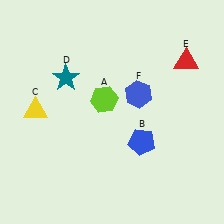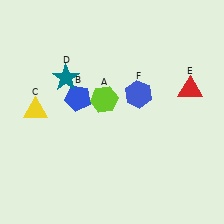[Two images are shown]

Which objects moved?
The objects that moved are: the blue pentagon (B), the red triangle (E).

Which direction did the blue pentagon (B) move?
The blue pentagon (B) moved left.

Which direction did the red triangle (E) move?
The red triangle (E) moved down.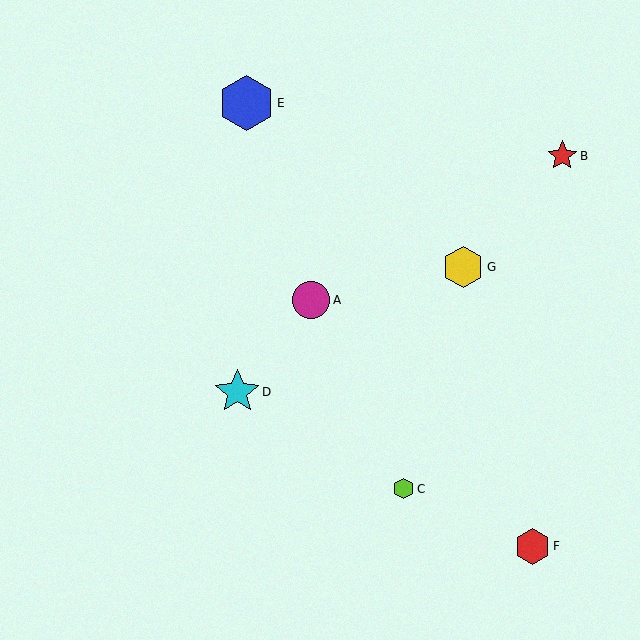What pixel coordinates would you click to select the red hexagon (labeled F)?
Click at (532, 546) to select the red hexagon F.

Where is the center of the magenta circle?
The center of the magenta circle is at (311, 300).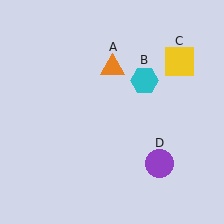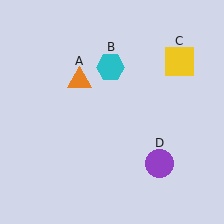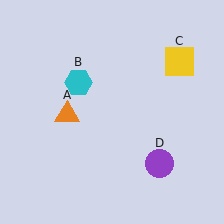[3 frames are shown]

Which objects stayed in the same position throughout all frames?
Yellow square (object C) and purple circle (object D) remained stationary.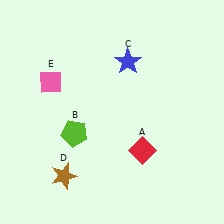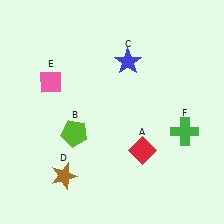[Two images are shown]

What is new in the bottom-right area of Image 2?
A green cross (F) was added in the bottom-right area of Image 2.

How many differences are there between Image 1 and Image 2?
There is 1 difference between the two images.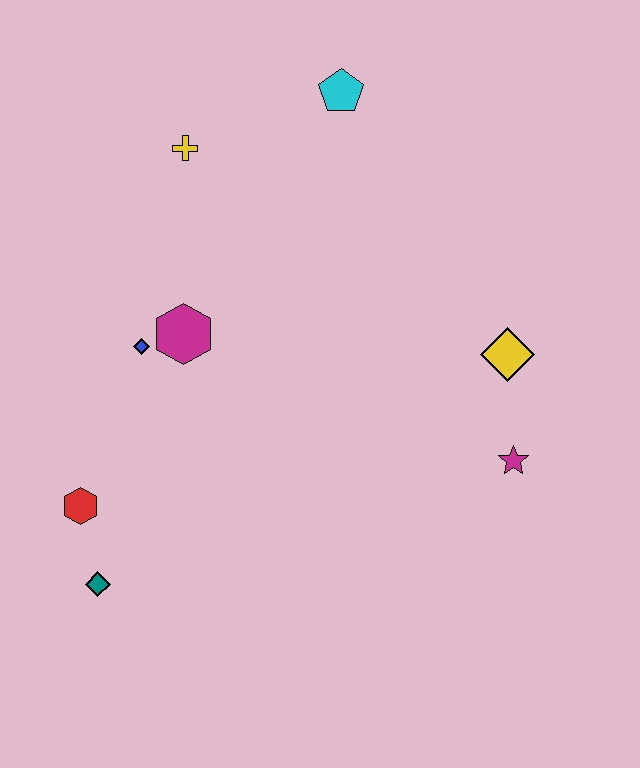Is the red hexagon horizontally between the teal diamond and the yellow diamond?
No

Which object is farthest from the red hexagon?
The cyan pentagon is farthest from the red hexagon.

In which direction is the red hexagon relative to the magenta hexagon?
The red hexagon is below the magenta hexagon.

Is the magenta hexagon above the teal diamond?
Yes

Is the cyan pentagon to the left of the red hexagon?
No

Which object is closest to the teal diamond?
The red hexagon is closest to the teal diamond.